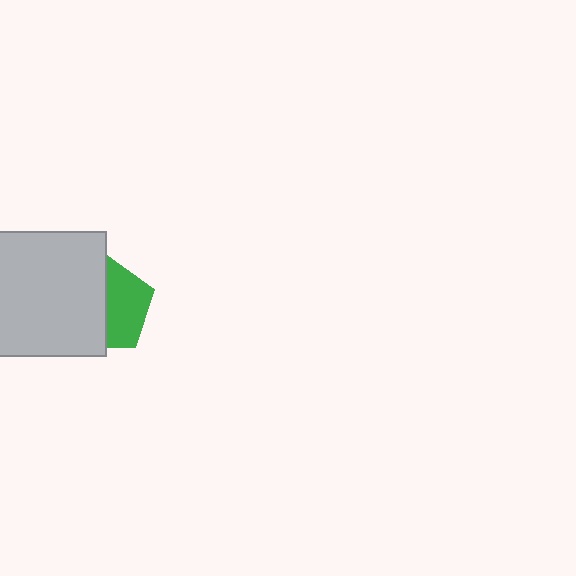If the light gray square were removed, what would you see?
You would see the complete green pentagon.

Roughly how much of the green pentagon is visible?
About half of it is visible (roughly 46%).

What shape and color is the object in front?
The object in front is a light gray square.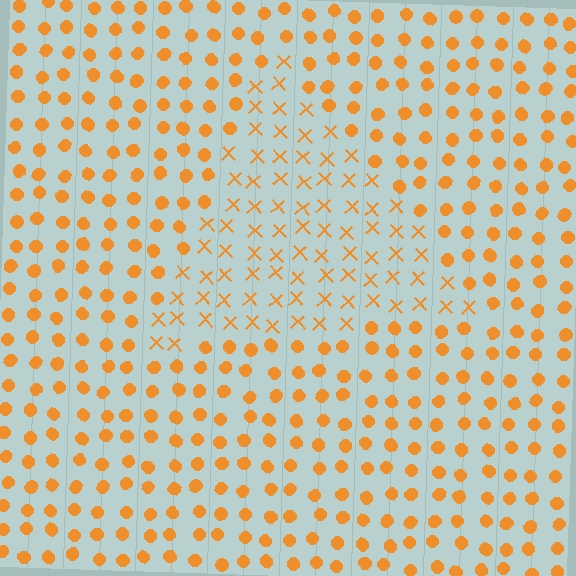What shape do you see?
I see a triangle.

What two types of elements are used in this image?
The image uses X marks inside the triangle region and circles outside it.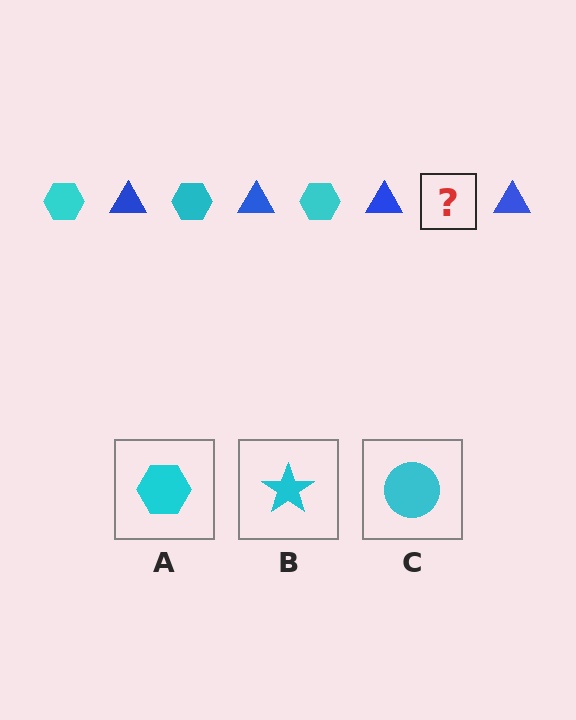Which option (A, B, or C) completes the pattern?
A.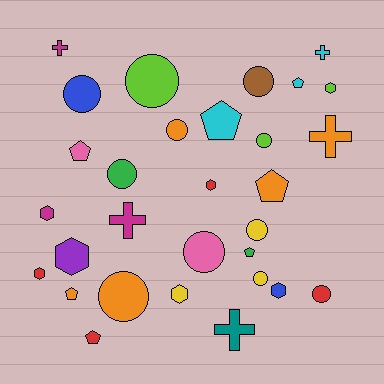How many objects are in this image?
There are 30 objects.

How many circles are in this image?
There are 11 circles.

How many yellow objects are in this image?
There are 3 yellow objects.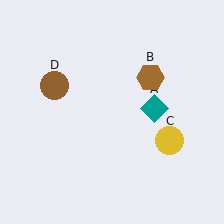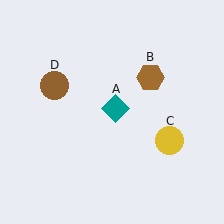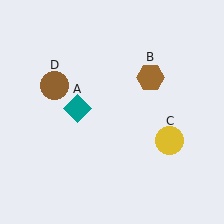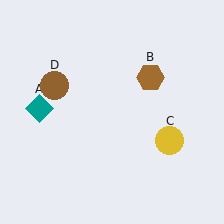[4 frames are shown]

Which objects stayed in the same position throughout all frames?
Brown hexagon (object B) and yellow circle (object C) and brown circle (object D) remained stationary.